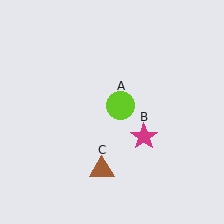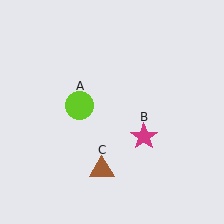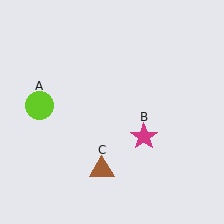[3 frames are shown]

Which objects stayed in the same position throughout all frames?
Magenta star (object B) and brown triangle (object C) remained stationary.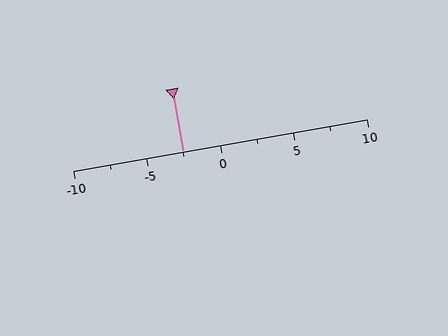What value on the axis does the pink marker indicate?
The marker indicates approximately -2.5.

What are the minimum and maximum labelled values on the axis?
The axis runs from -10 to 10.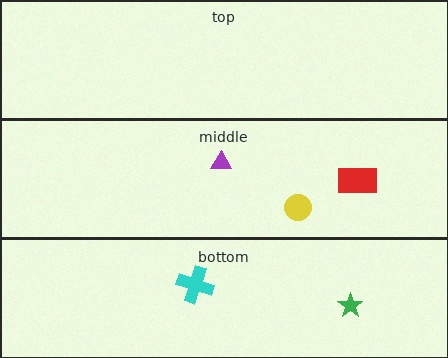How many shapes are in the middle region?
3.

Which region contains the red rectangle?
The middle region.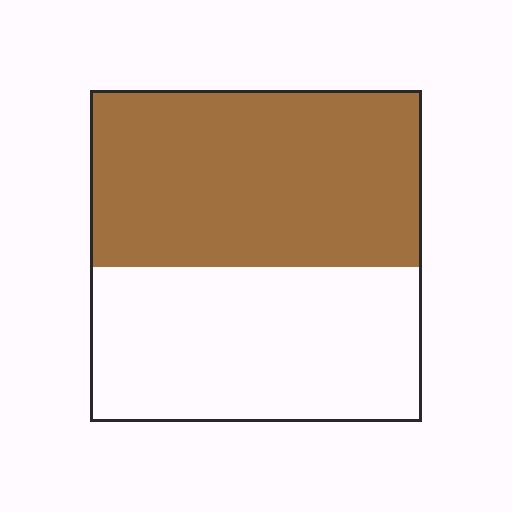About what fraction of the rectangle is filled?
About one half (1/2).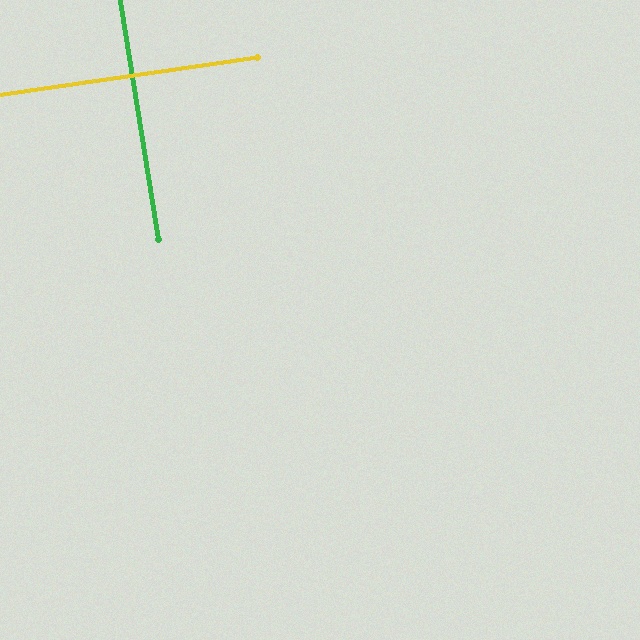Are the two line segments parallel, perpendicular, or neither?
Perpendicular — they meet at approximately 89°.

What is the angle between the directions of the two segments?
Approximately 89 degrees.